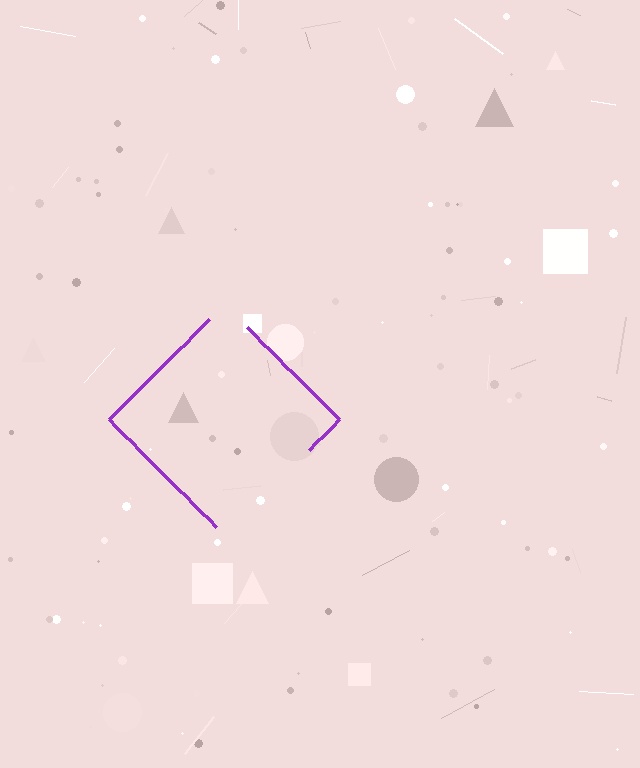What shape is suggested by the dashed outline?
The dashed outline suggests a diamond.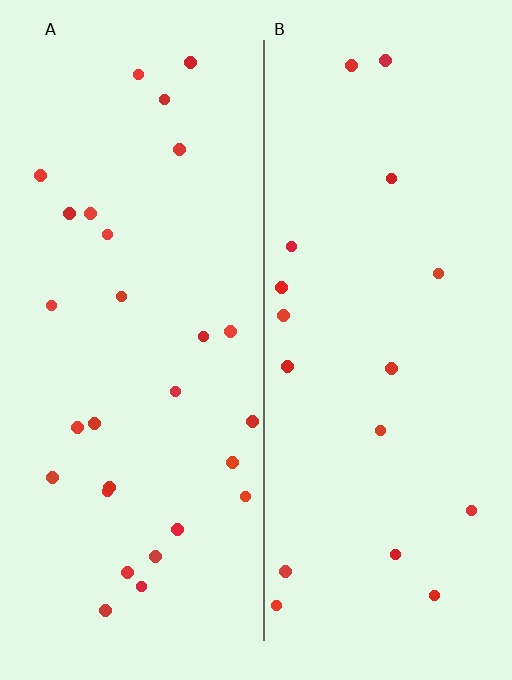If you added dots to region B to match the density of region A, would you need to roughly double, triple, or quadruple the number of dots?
Approximately double.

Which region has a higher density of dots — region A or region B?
A (the left).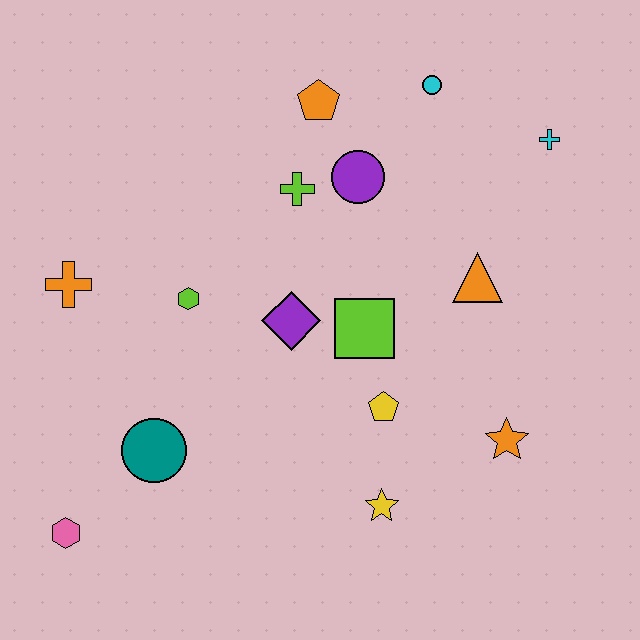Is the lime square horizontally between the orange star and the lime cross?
Yes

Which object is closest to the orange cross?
The lime hexagon is closest to the orange cross.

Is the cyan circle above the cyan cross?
Yes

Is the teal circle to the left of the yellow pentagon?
Yes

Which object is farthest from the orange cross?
The cyan cross is farthest from the orange cross.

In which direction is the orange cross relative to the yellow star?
The orange cross is to the left of the yellow star.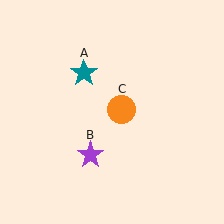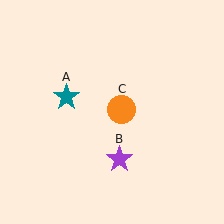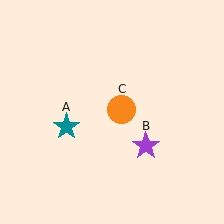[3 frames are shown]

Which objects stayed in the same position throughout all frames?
Orange circle (object C) remained stationary.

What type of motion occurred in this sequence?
The teal star (object A), purple star (object B) rotated counterclockwise around the center of the scene.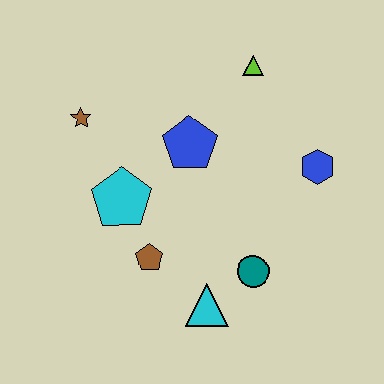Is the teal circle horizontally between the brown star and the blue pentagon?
No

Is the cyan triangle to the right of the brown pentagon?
Yes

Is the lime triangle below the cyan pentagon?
No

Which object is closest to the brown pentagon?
The cyan pentagon is closest to the brown pentagon.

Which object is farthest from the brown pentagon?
The lime triangle is farthest from the brown pentagon.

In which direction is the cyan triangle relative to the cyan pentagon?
The cyan triangle is below the cyan pentagon.